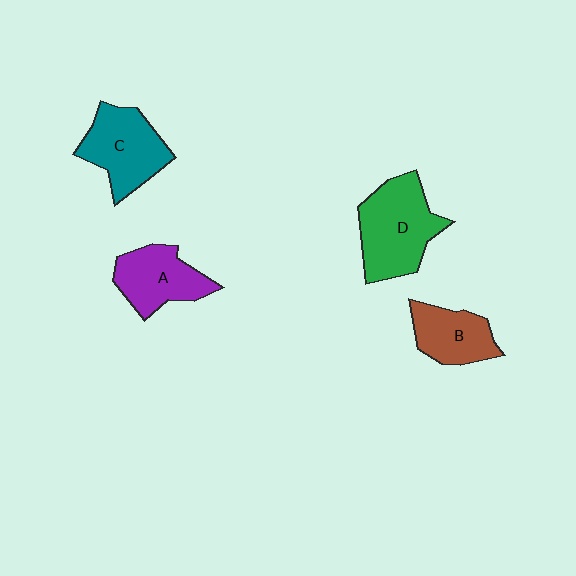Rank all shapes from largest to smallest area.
From largest to smallest: D (green), C (teal), A (purple), B (brown).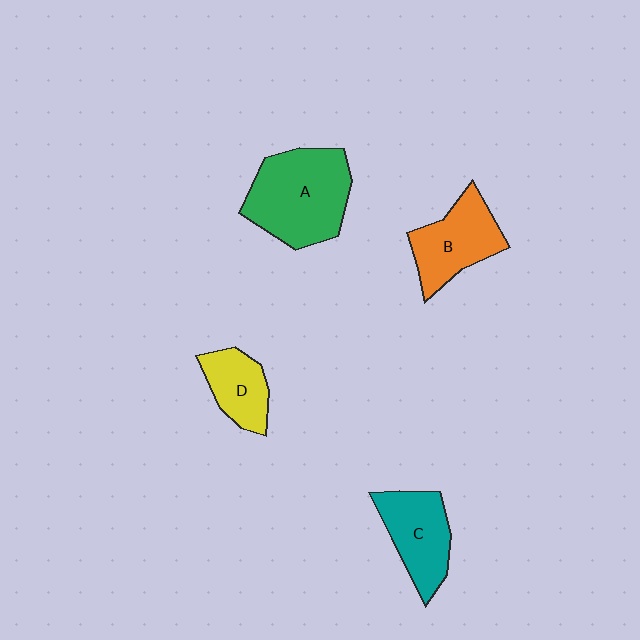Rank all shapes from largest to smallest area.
From largest to smallest: A (green), B (orange), C (teal), D (yellow).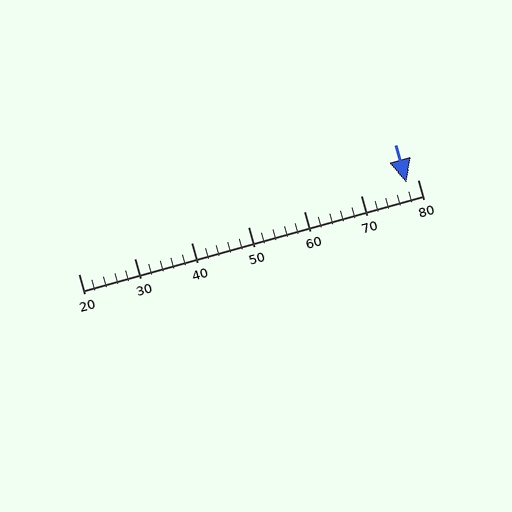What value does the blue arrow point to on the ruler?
The blue arrow points to approximately 78.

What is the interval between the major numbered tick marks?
The major tick marks are spaced 10 units apart.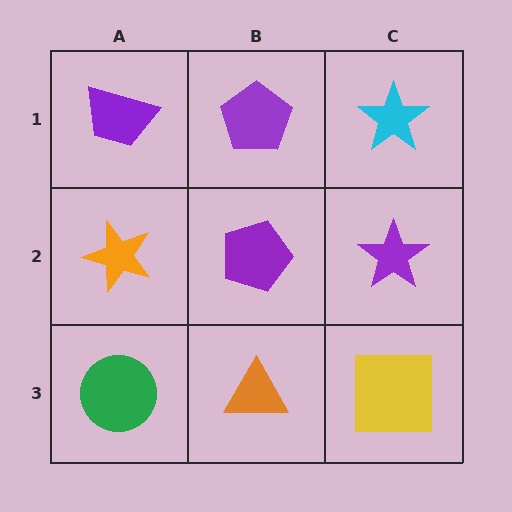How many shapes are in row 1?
3 shapes.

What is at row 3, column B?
An orange triangle.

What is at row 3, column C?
A yellow square.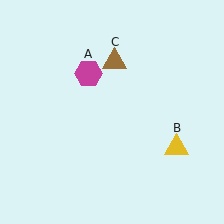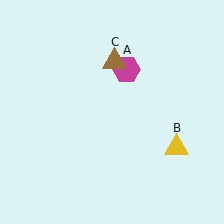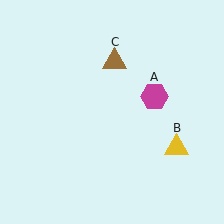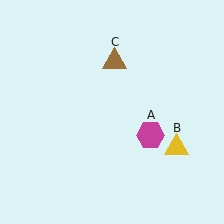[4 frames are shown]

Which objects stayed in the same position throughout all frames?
Yellow triangle (object B) and brown triangle (object C) remained stationary.